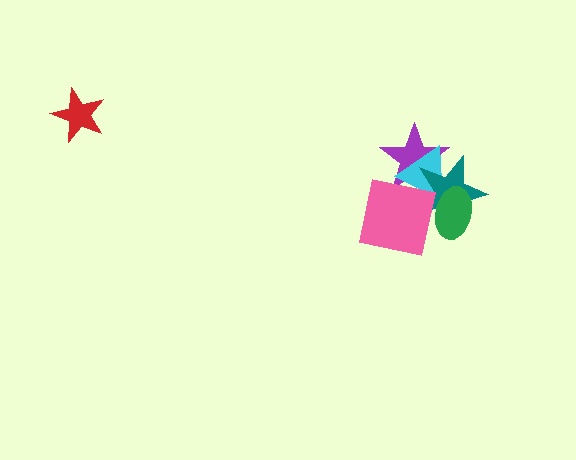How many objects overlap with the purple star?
3 objects overlap with the purple star.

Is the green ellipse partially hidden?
Yes, it is partially covered by another shape.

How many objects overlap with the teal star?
4 objects overlap with the teal star.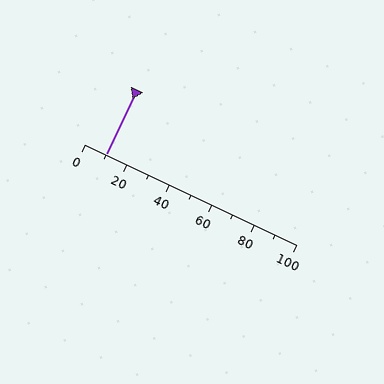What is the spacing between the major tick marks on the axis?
The major ticks are spaced 20 apart.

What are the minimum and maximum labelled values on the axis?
The axis runs from 0 to 100.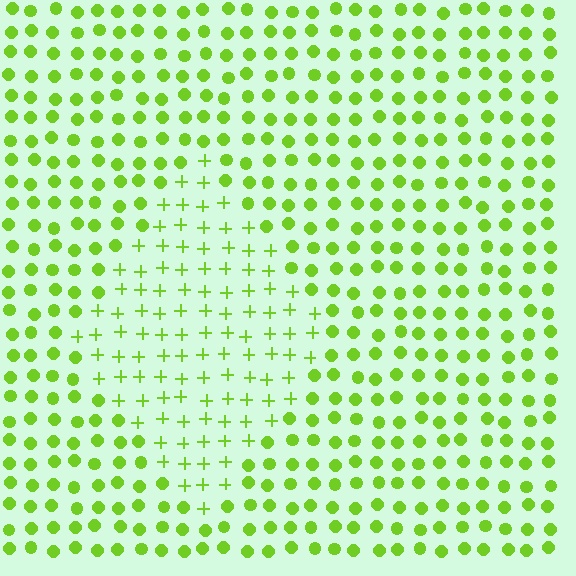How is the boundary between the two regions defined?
The boundary is defined by a change in element shape: plus signs inside vs. circles outside. All elements share the same color and spacing.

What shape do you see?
I see a diamond.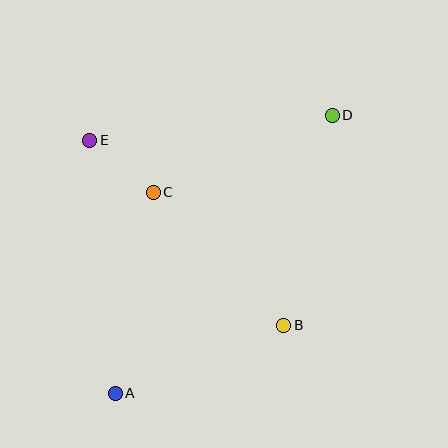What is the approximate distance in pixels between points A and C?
The distance between A and C is approximately 205 pixels.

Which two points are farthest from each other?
Points A and D are farthest from each other.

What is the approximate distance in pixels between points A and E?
The distance between A and E is approximately 254 pixels.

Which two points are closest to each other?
Points C and E are closest to each other.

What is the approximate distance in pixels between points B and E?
The distance between B and E is approximately 268 pixels.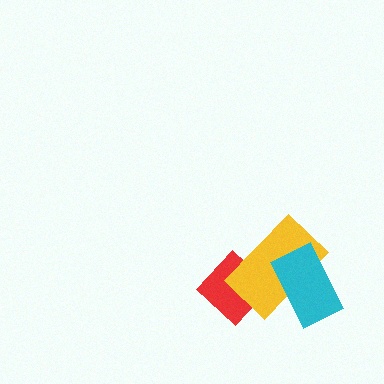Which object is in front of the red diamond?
The yellow rectangle is in front of the red diamond.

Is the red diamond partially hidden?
Yes, it is partially covered by another shape.